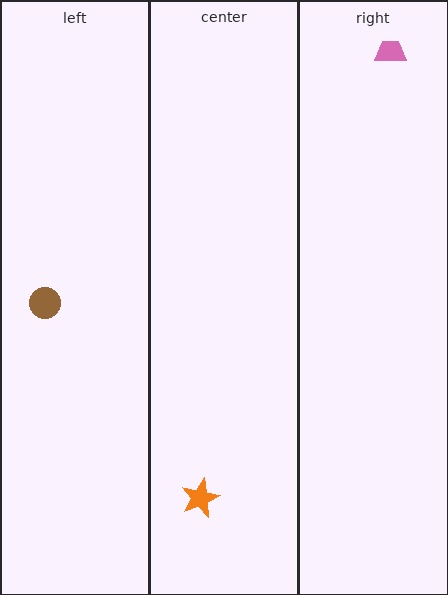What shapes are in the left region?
The brown circle.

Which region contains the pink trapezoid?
The right region.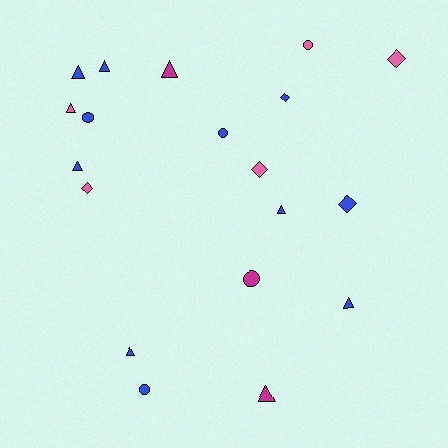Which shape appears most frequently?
Triangle, with 9 objects.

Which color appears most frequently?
Blue, with 11 objects.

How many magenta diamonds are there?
There are no magenta diamonds.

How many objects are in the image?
There are 19 objects.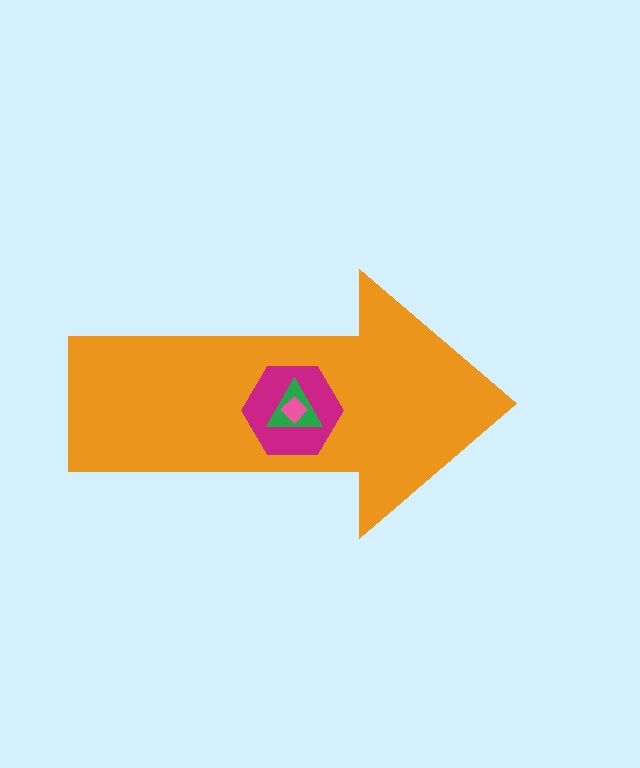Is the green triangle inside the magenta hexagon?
Yes.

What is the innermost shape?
The pink diamond.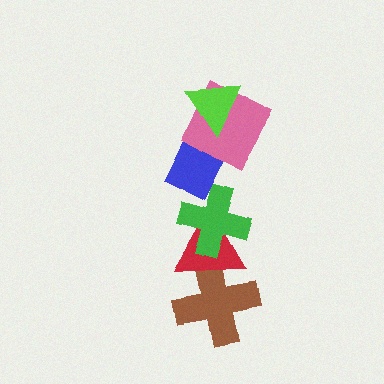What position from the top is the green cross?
The green cross is 4th from the top.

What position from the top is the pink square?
The pink square is 2nd from the top.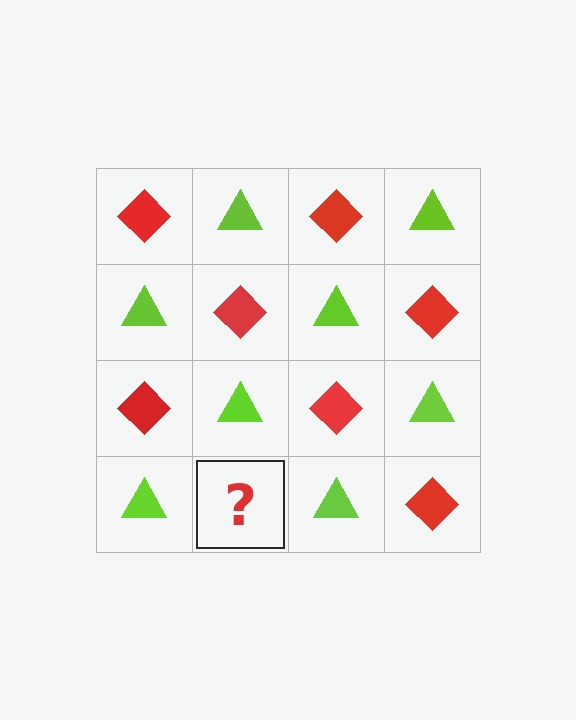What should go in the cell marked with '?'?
The missing cell should contain a red diamond.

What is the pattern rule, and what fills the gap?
The rule is that it alternates red diamond and lime triangle in a checkerboard pattern. The gap should be filled with a red diamond.